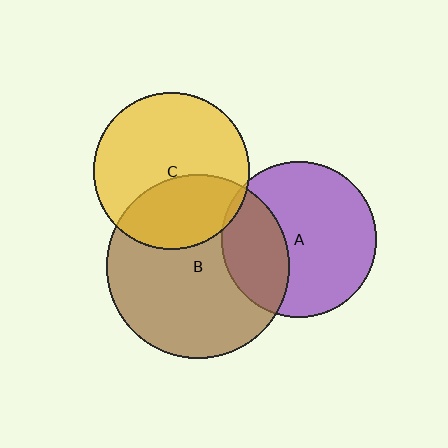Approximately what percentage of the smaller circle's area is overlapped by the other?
Approximately 35%.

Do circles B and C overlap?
Yes.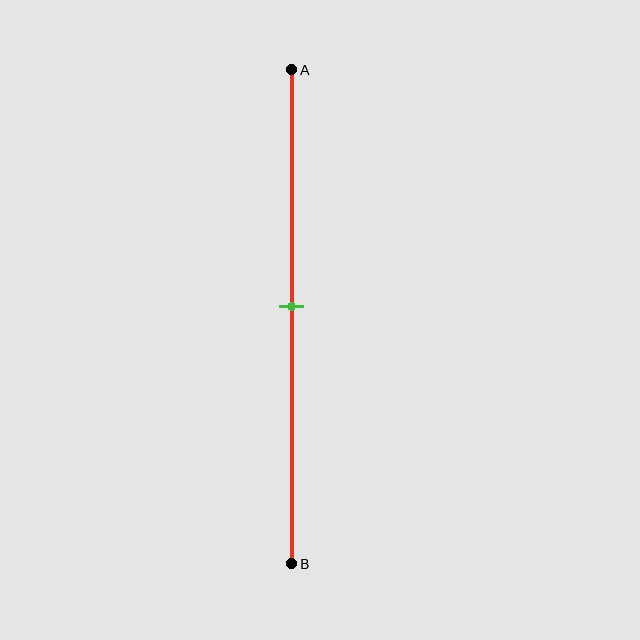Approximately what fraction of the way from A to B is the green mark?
The green mark is approximately 50% of the way from A to B.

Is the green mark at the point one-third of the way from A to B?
No, the mark is at about 50% from A, not at the 33% one-third point.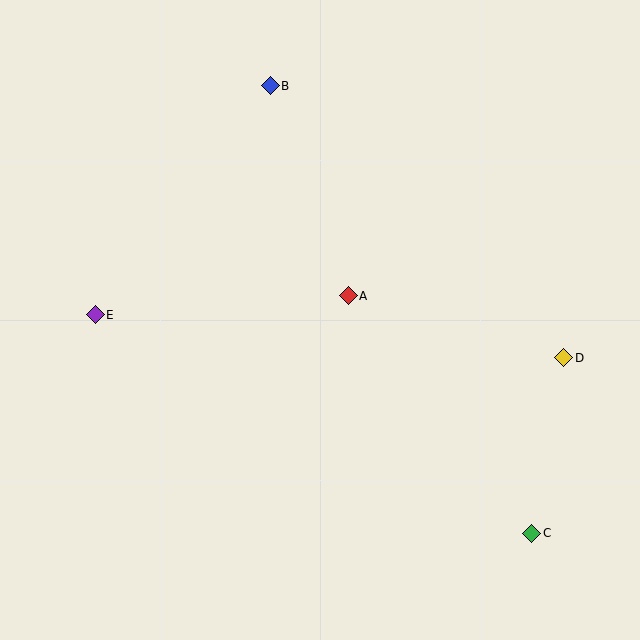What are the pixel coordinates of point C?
Point C is at (532, 533).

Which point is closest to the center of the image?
Point A at (348, 296) is closest to the center.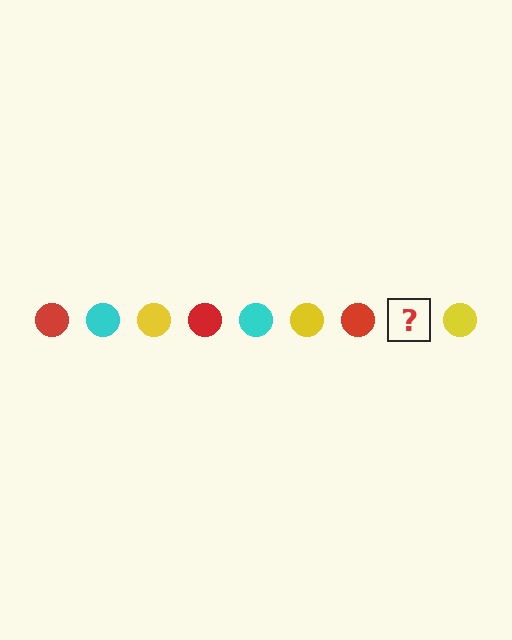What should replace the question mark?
The question mark should be replaced with a cyan circle.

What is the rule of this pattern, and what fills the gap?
The rule is that the pattern cycles through red, cyan, yellow circles. The gap should be filled with a cyan circle.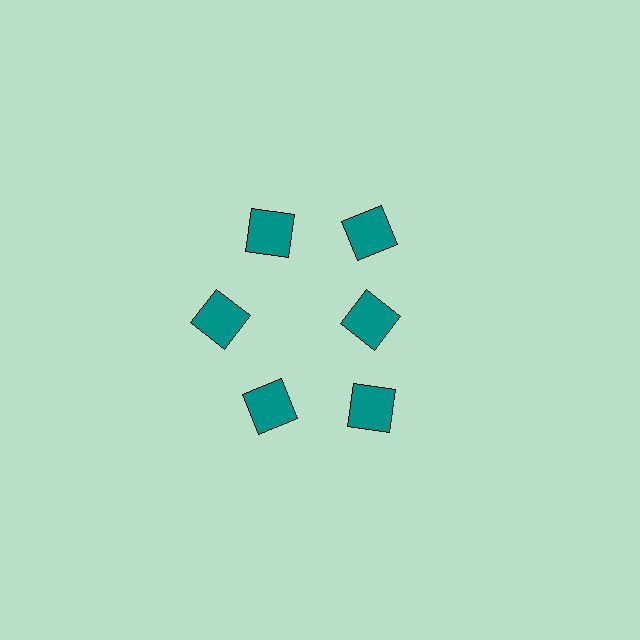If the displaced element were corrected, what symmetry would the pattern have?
It would have 6-fold rotational symmetry — the pattern would map onto itself every 60 degrees.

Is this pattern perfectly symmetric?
No. The 6 teal squares are arranged in a ring, but one element near the 3 o'clock position is pulled inward toward the center, breaking the 6-fold rotational symmetry.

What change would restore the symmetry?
The symmetry would be restored by moving it outward, back onto the ring so that all 6 squares sit at equal angles and equal distance from the center.